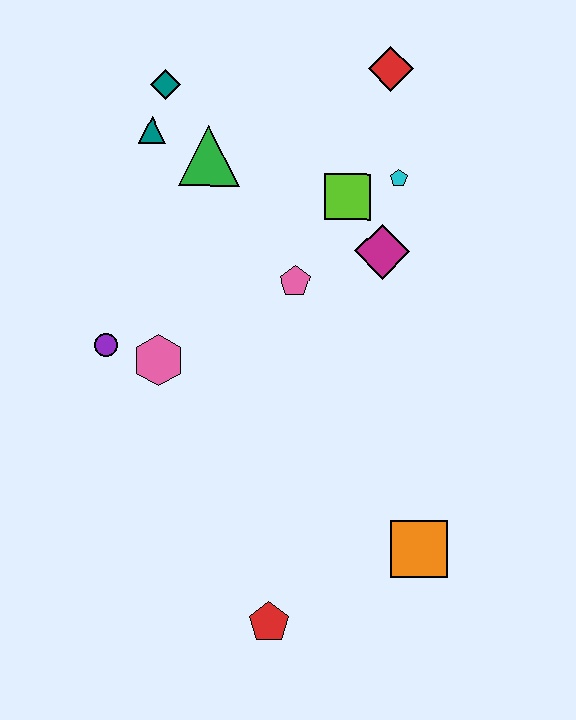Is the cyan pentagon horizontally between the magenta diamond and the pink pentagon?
No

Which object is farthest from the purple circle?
The red diamond is farthest from the purple circle.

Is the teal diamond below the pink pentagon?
No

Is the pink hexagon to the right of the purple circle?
Yes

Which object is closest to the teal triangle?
The teal diamond is closest to the teal triangle.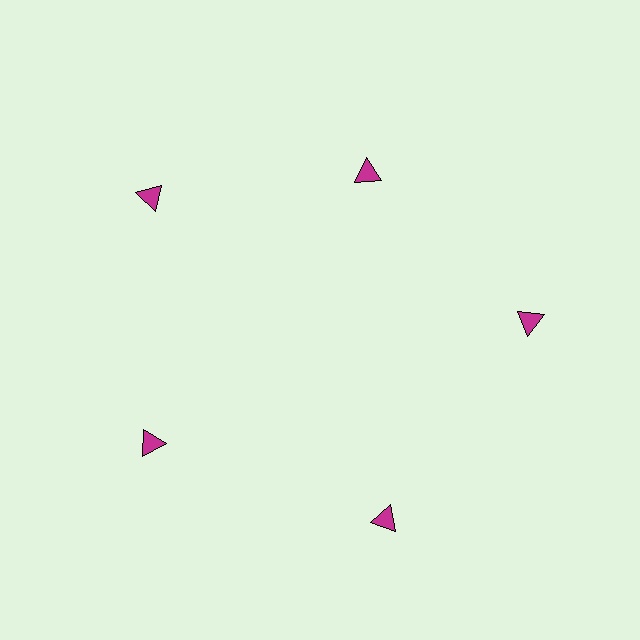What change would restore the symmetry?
The symmetry would be restored by moving it outward, back onto the ring so that all 5 triangles sit at equal angles and equal distance from the center.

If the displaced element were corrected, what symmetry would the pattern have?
It would have 5-fold rotational symmetry — the pattern would map onto itself every 72 degrees.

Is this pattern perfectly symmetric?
No. The 5 magenta triangles are arranged in a ring, but one element near the 1 o'clock position is pulled inward toward the center, breaking the 5-fold rotational symmetry.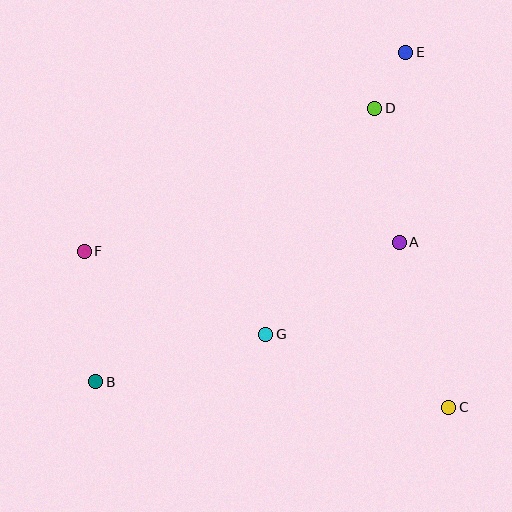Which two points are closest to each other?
Points D and E are closest to each other.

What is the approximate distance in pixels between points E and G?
The distance between E and G is approximately 315 pixels.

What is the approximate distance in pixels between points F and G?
The distance between F and G is approximately 200 pixels.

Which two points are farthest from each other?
Points B and E are farthest from each other.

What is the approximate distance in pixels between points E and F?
The distance between E and F is approximately 378 pixels.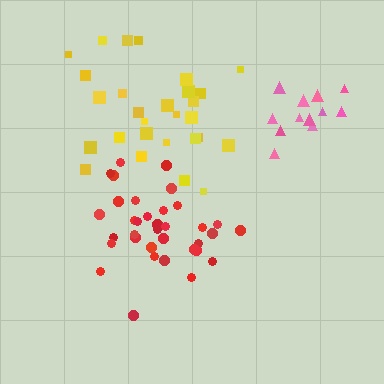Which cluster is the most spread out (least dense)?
Yellow.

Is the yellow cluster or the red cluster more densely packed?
Red.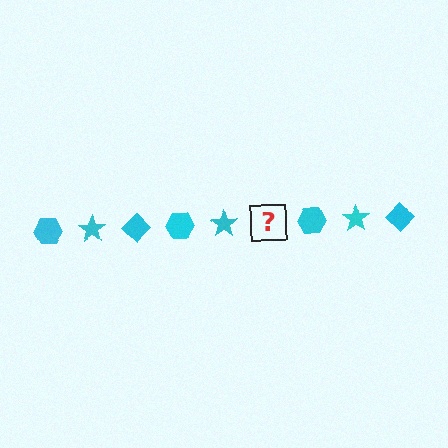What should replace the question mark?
The question mark should be replaced with a cyan diamond.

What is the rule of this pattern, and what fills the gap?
The rule is that the pattern cycles through hexagon, star, diamond shapes in cyan. The gap should be filled with a cyan diamond.